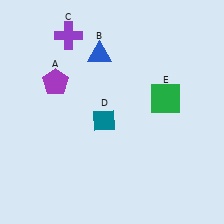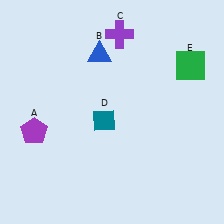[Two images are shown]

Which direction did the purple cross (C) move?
The purple cross (C) moved right.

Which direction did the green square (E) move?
The green square (E) moved up.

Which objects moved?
The objects that moved are: the purple pentagon (A), the purple cross (C), the green square (E).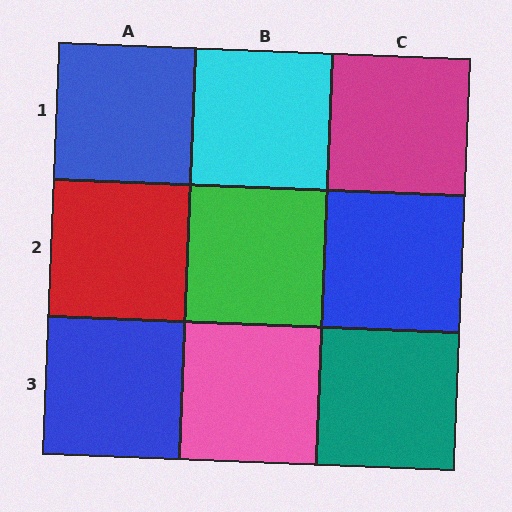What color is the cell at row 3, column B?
Pink.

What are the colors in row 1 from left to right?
Blue, cyan, magenta.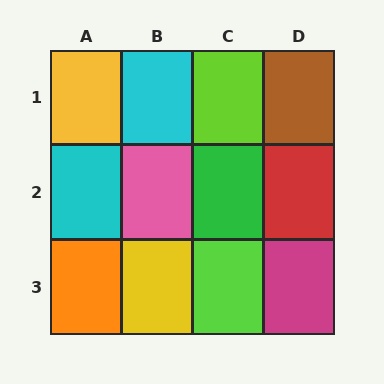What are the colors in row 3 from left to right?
Orange, yellow, lime, magenta.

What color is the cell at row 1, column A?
Yellow.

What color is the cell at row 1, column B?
Cyan.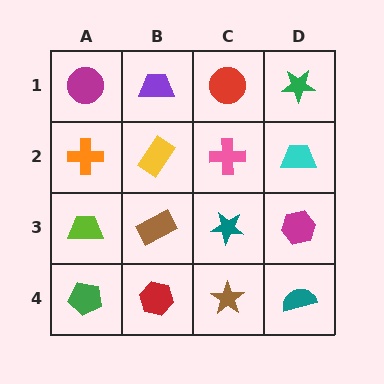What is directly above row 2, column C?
A red circle.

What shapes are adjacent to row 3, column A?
An orange cross (row 2, column A), a green pentagon (row 4, column A), a brown rectangle (row 3, column B).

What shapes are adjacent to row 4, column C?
A teal star (row 3, column C), a red hexagon (row 4, column B), a teal semicircle (row 4, column D).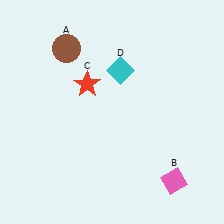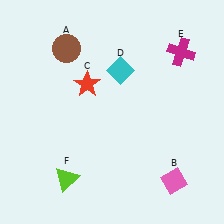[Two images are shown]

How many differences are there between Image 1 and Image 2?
There are 2 differences between the two images.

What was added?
A magenta cross (E), a lime triangle (F) were added in Image 2.